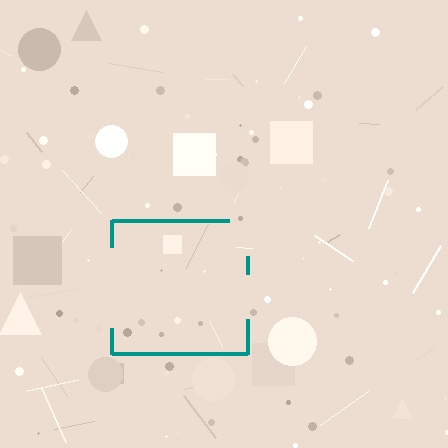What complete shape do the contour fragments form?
The contour fragments form a square.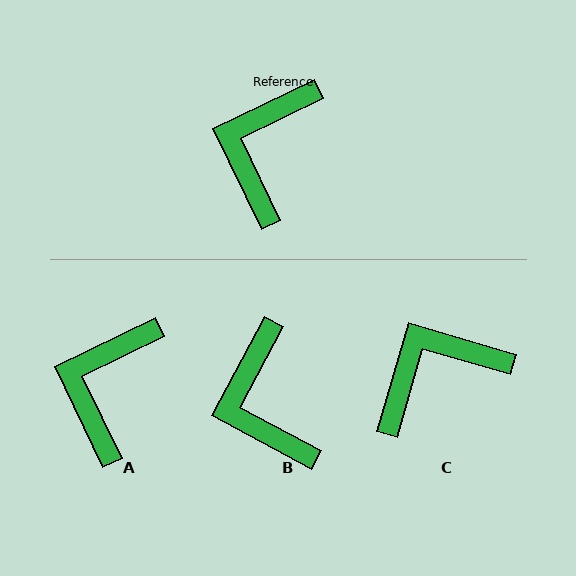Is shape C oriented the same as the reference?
No, it is off by about 42 degrees.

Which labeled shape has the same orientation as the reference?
A.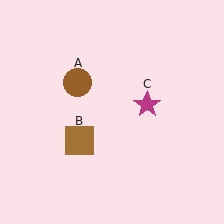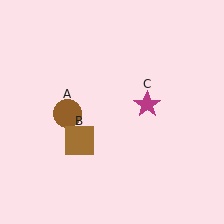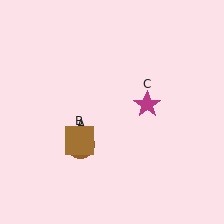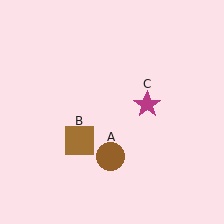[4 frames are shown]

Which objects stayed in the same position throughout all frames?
Brown square (object B) and magenta star (object C) remained stationary.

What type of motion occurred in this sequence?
The brown circle (object A) rotated counterclockwise around the center of the scene.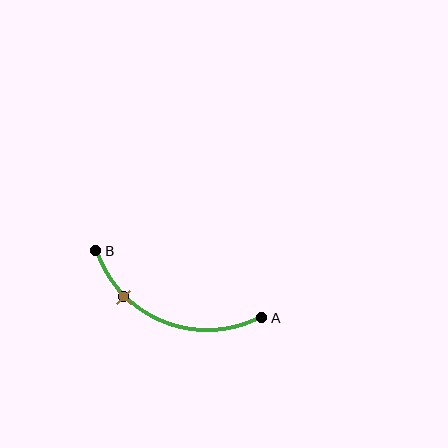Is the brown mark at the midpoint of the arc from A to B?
No. The brown mark lies on the arc but is closer to endpoint B. The arc midpoint would be at the point on the curve equidistant along the arc from both A and B.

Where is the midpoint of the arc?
The arc midpoint is the point on the curve farthest from the straight line joining A and B. It sits below that line.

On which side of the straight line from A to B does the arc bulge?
The arc bulges below the straight line connecting A and B.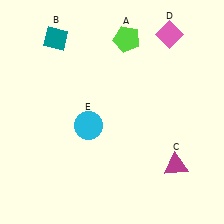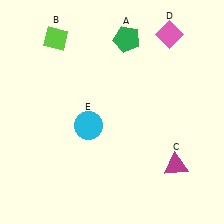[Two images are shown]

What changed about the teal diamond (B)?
In Image 1, B is teal. In Image 2, it changed to lime.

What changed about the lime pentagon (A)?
In Image 1, A is lime. In Image 2, it changed to green.